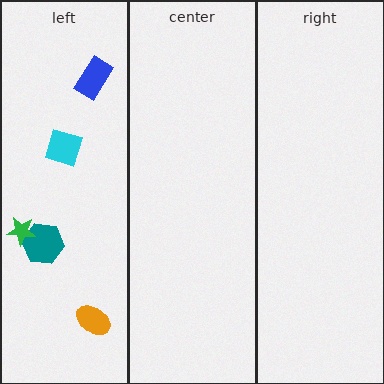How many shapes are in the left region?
5.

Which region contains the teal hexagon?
The left region.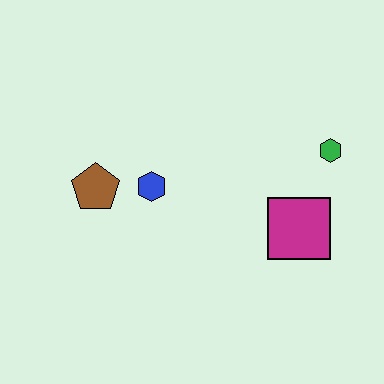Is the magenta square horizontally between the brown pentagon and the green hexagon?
Yes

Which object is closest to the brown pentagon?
The blue hexagon is closest to the brown pentagon.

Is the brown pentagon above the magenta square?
Yes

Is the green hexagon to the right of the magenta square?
Yes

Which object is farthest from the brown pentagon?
The green hexagon is farthest from the brown pentagon.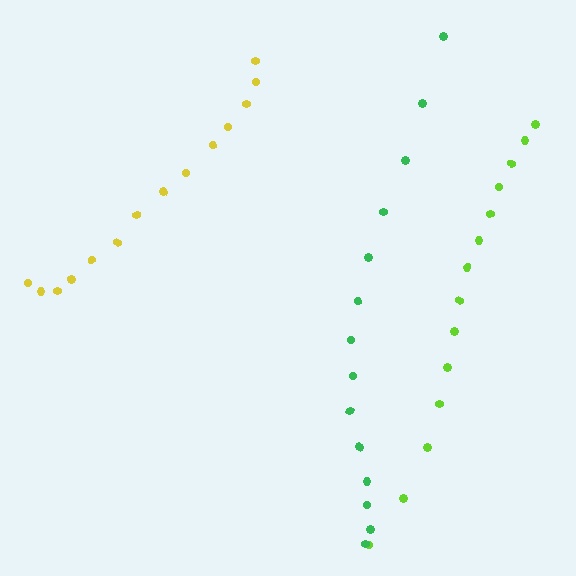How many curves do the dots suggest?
There are 3 distinct paths.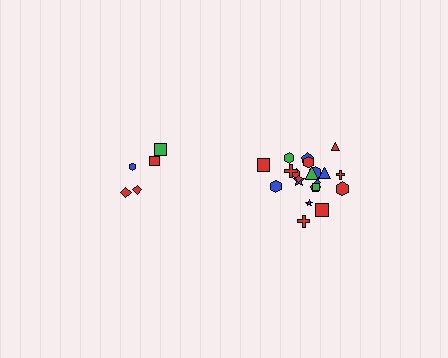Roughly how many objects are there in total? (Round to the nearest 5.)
Roughly 25 objects in total.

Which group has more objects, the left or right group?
The right group.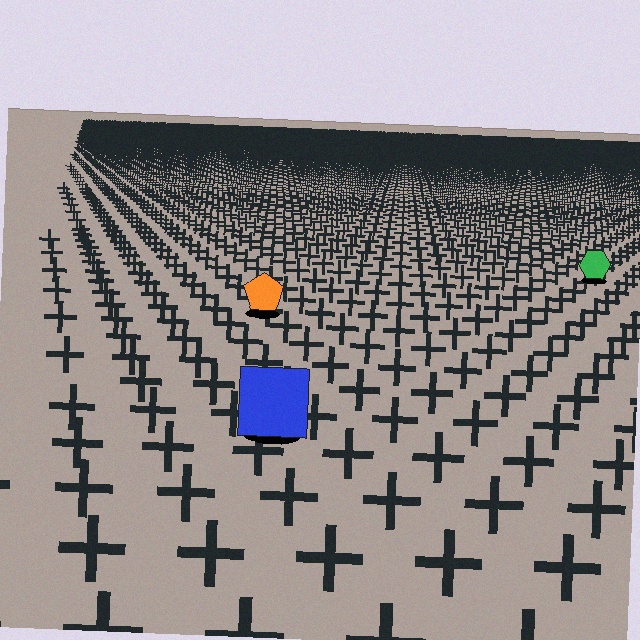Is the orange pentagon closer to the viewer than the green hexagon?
Yes. The orange pentagon is closer — you can tell from the texture gradient: the ground texture is coarser near it.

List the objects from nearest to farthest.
From nearest to farthest: the blue square, the orange pentagon, the green hexagon.